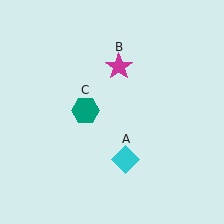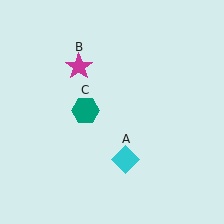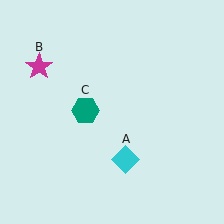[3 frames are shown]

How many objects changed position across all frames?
1 object changed position: magenta star (object B).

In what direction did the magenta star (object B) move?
The magenta star (object B) moved left.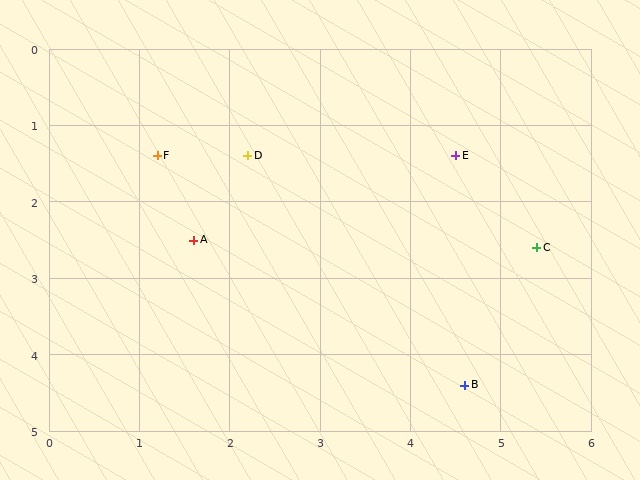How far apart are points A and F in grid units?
Points A and F are about 1.2 grid units apart.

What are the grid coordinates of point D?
Point D is at approximately (2.2, 1.4).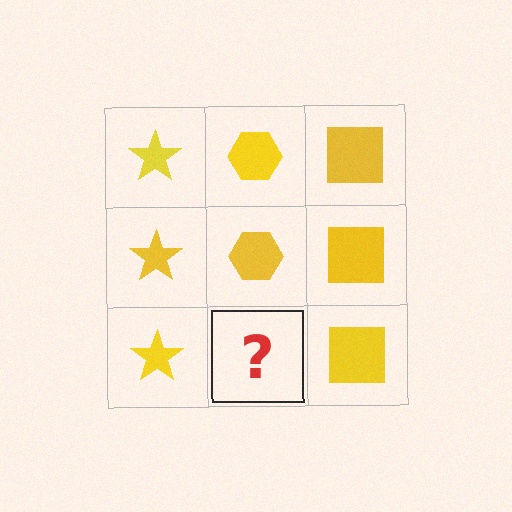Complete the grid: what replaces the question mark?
The question mark should be replaced with a yellow hexagon.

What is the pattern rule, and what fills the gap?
The rule is that each column has a consistent shape. The gap should be filled with a yellow hexagon.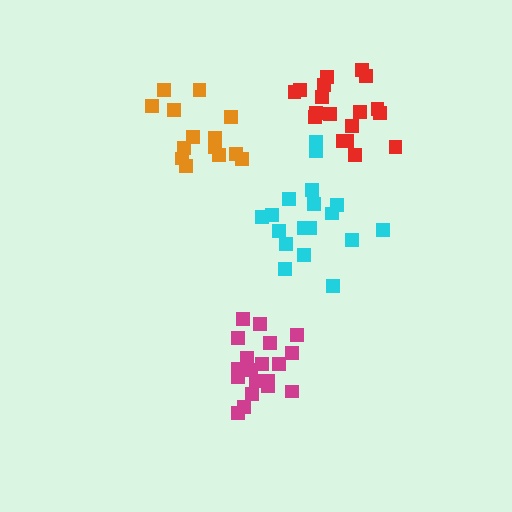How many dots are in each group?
Group 1: 18 dots, Group 2: 18 dots, Group 3: 19 dots, Group 4: 14 dots (69 total).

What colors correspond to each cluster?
The clusters are colored: cyan, red, magenta, orange.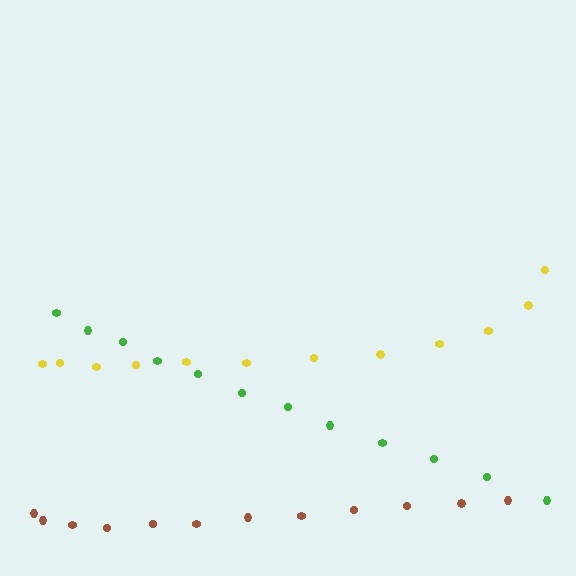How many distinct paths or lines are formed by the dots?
There are 3 distinct paths.